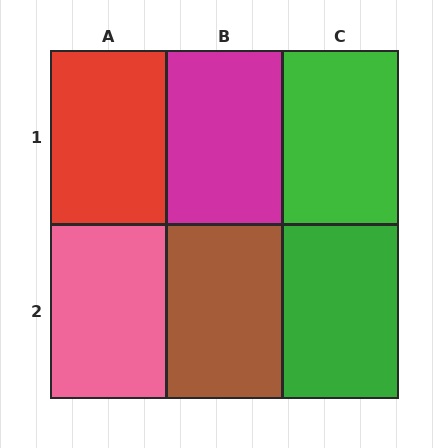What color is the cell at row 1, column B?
Magenta.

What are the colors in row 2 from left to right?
Pink, brown, green.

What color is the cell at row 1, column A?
Red.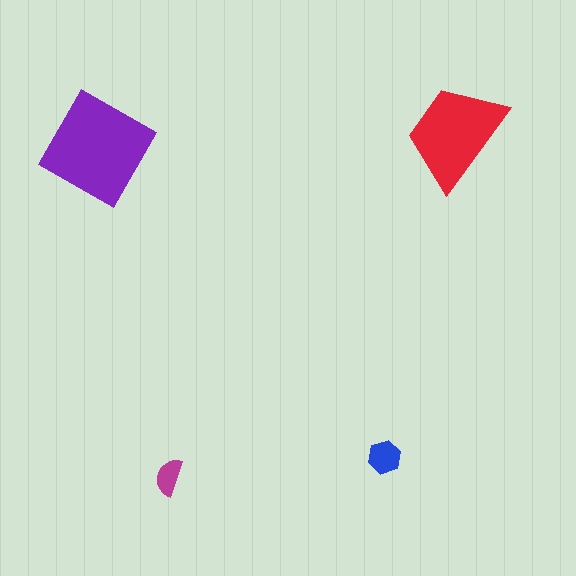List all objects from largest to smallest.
The purple diamond, the red trapezoid, the blue hexagon, the magenta semicircle.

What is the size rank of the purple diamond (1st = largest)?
1st.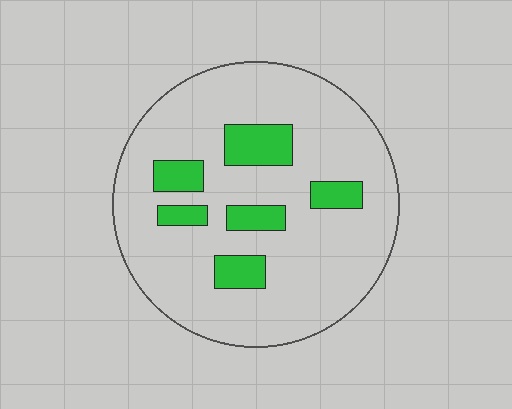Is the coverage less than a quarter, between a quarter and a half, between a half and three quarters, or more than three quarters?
Less than a quarter.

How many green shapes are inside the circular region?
6.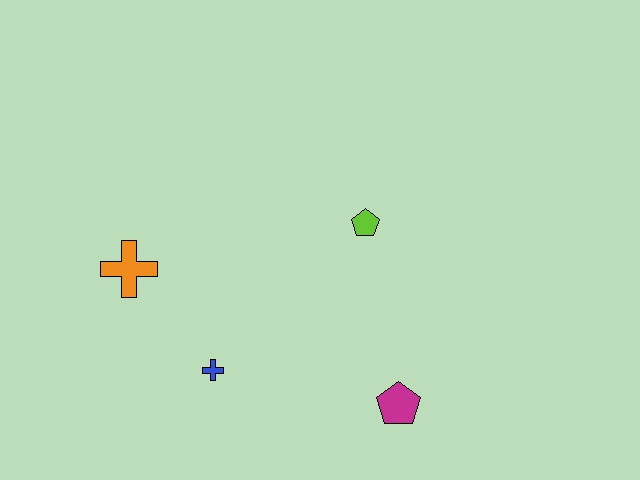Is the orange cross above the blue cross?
Yes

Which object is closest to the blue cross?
The orange cross is closest to the blue cross.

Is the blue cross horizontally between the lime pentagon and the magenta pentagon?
No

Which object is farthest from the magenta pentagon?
The orange cross is farthest from the magenta pentagon.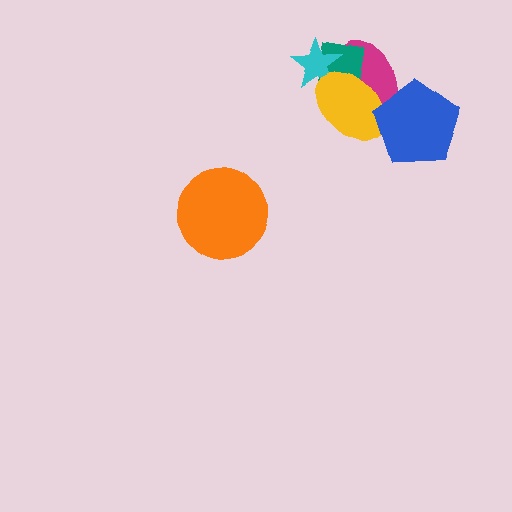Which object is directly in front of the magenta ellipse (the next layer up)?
The teal square is directly in front of the magenta ellipse.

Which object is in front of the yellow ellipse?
The blue pentagon is in front of the yellow ellipse.